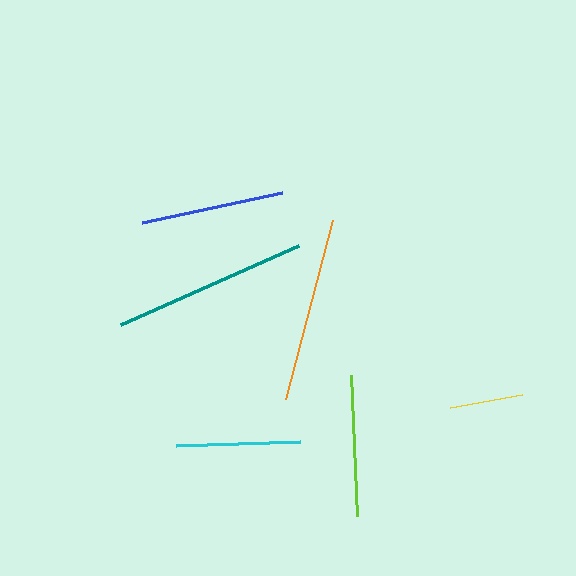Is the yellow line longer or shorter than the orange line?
The orange line is longer than the yellow line.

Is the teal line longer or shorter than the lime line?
The teal line is longer than the lime line.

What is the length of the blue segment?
The blue segment is approximately 143 pixels long.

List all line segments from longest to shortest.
From longest to shortest: teal, orange, blue, lime, cyan, yellow.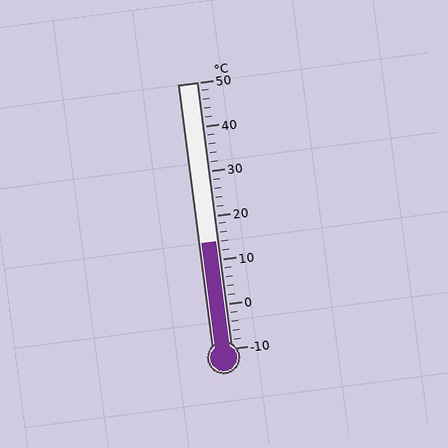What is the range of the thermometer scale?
The thermometer scale ranges from -10°C to 50°C.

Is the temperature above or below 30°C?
The temperature is below 30°C.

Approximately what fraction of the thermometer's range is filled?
The thermometer is filled to approximately 40% of its range.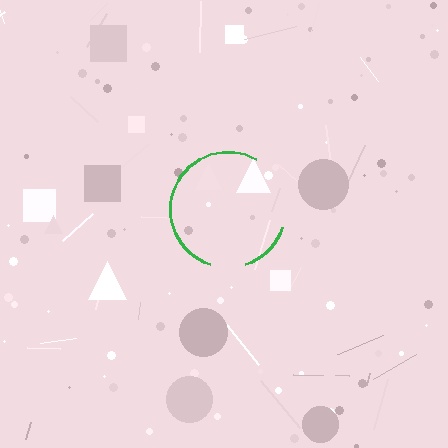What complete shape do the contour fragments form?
The contour fragments form a circle.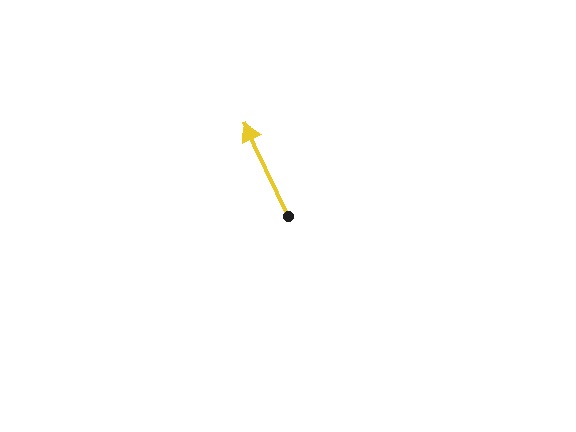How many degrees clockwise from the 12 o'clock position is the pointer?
Approximately 335 degrees.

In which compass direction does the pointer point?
Northwest.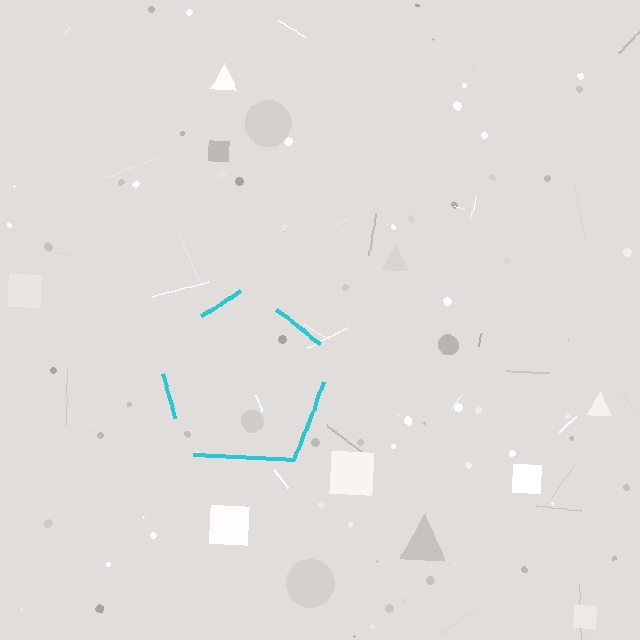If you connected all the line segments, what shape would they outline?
They would outline a pentagon.